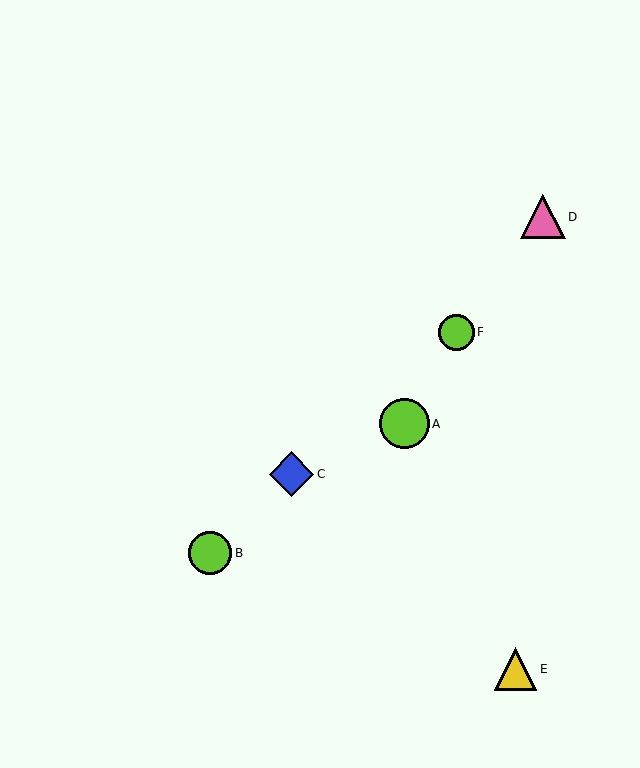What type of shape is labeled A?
Shape A is a lime circle.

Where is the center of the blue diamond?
The center of the blue diamond is at (291, 474).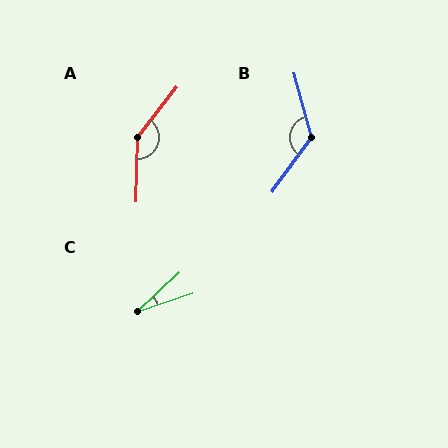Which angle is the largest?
A, at approximately 144 degrees.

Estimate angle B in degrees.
Approximately 129 degrees.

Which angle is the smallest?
C, at approximately 24 degrees.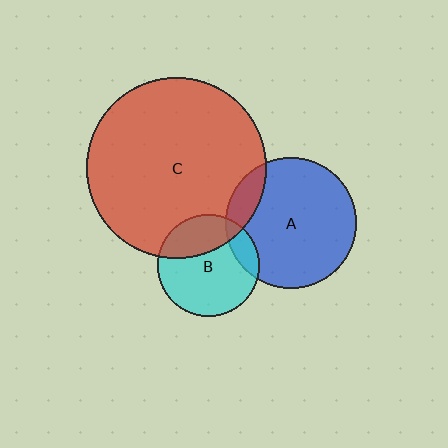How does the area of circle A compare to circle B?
Approximately 1.6 times.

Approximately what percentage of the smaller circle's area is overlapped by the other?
Approximately 15%.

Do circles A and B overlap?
Yes.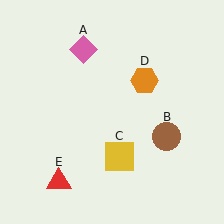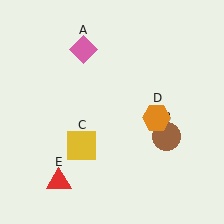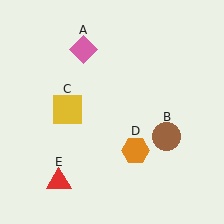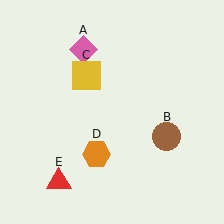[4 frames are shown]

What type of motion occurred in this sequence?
The yellow square (object C), orange hexagon (object D) rotated clockwise around the center of the scene.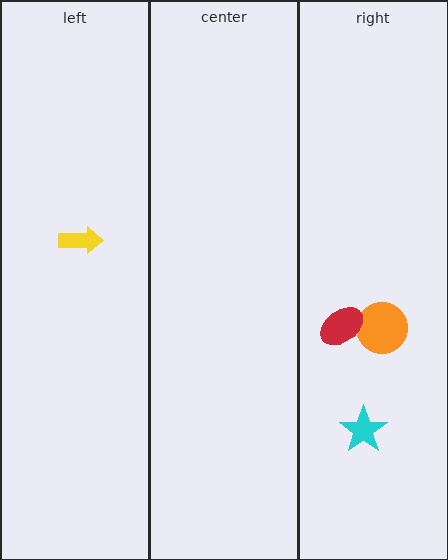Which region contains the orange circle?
The right region.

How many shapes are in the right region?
3.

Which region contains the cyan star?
The right region.